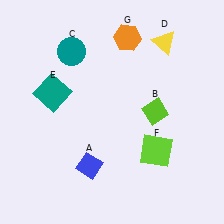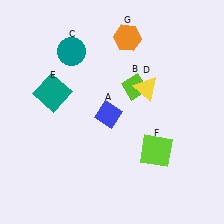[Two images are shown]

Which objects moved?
The objects that moved are: the blue diamond (A), the lime diamond (B), the yellow triangle (D).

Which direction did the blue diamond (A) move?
The blue diamond (A) moved up.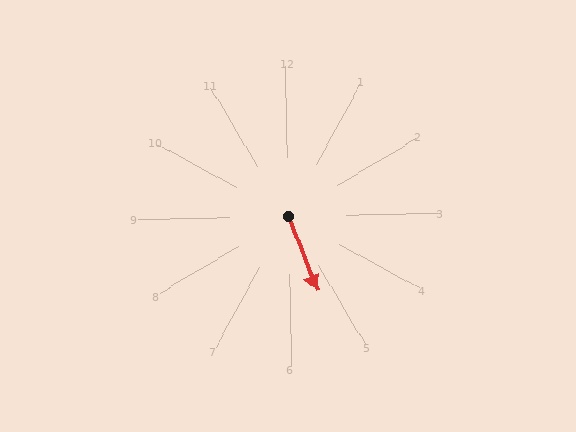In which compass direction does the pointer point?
South.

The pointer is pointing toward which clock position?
Roughly 5 o'clock.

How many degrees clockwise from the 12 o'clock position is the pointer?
Approximately 160 degrees.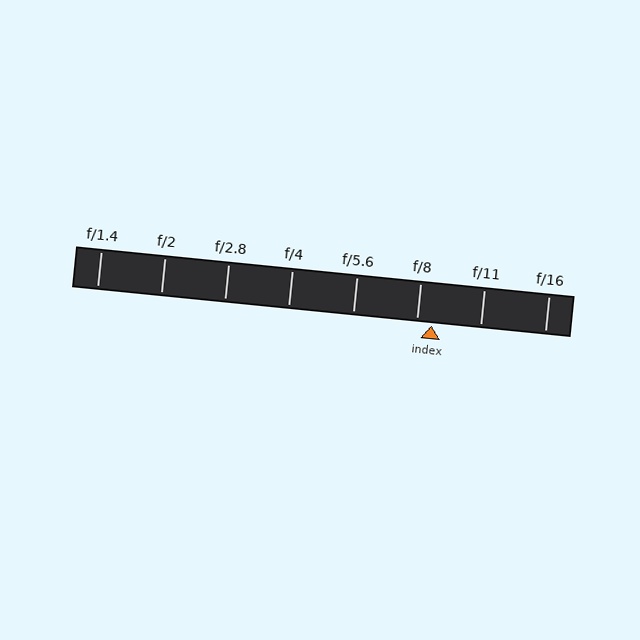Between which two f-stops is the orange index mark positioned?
The index mark is between f/8 and f/11.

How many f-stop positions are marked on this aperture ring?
There are 8 f-stop positions marked.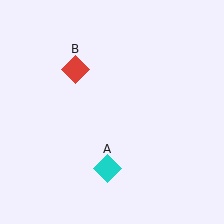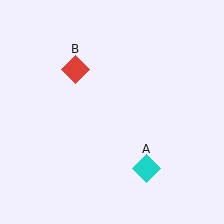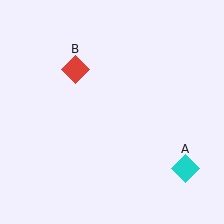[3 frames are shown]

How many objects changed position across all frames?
1 object changed position: cyan diamond (object A).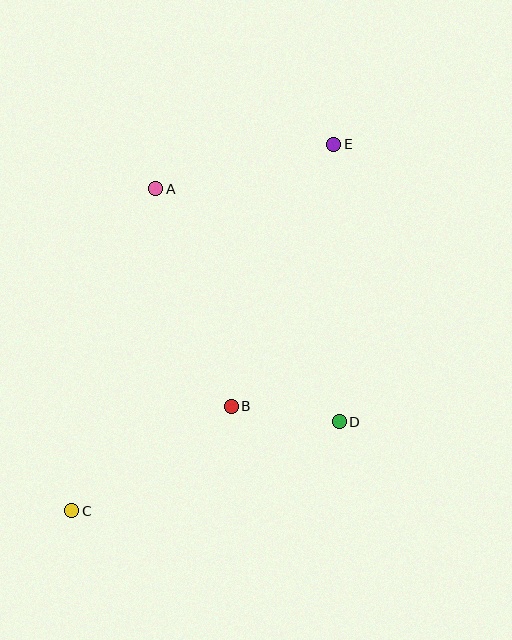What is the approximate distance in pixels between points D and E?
The distance between D and E is approximately 277 pixels.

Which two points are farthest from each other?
Points C and E are farthest from each other.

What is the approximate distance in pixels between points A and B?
The distance between A and B is approximately 230 pixels.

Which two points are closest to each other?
Points B and D are closest to each other.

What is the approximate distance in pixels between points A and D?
The distance between A and D is approximately 297 pixels.